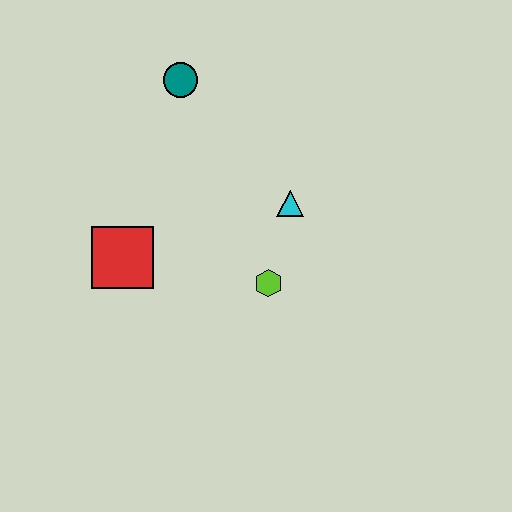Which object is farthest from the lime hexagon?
The teal circle is farthest from the lime hexagon.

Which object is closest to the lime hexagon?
The cyan triangle is closest to the lime hexagon.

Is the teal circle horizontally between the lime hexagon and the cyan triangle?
No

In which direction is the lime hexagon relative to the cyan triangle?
The lime hexagon is below the cyan triangle.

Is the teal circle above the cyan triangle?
Yes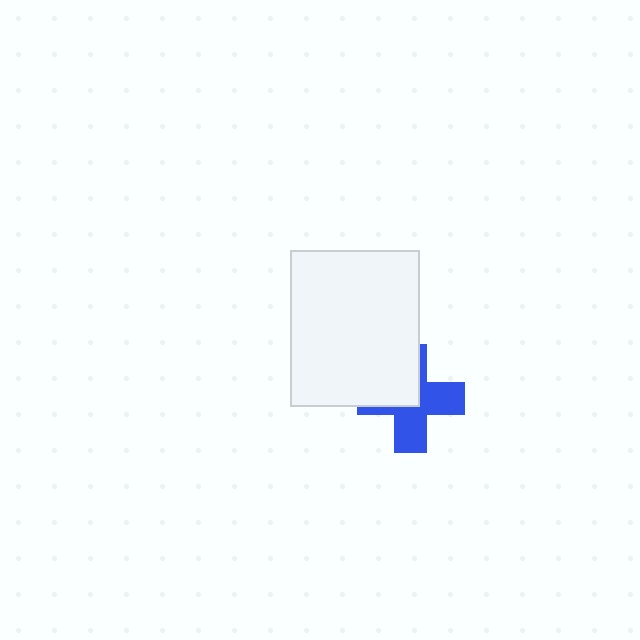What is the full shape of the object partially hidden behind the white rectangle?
The partially hidden object is a blue cross.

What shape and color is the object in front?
The object in front is a white rectangle.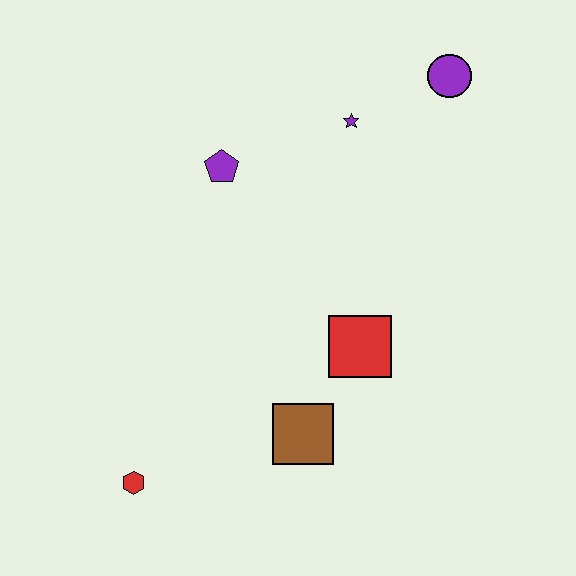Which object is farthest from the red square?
The purple circle is farthest from the red square.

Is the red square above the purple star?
No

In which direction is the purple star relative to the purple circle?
The purple star is to the left of the purple circle.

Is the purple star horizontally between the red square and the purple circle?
No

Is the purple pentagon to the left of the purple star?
Yes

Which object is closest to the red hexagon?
The brown square is closest to the red hexagon.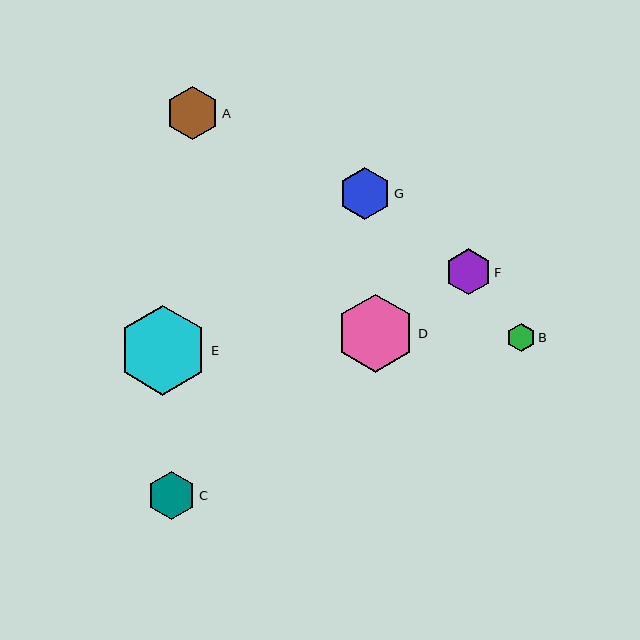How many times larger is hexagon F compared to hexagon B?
Hexagon F is approximately 1.6 times the size of hexagon B.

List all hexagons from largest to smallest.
From largest to smallest: E, D, A, G, C, F, B.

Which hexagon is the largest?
Hexagon E is the largest with a size of approximately 90 pixels.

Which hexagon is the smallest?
Hexagon B is the smallest with a size of approximately 28 pixels.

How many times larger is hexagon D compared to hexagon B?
Hexagon D is approximately 2.8 times the size of hexagon B.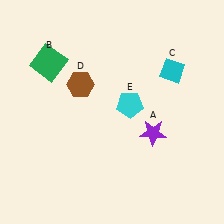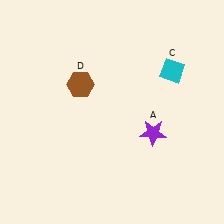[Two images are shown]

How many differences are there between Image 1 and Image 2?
There are 2 differences between the two images.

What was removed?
The green square (B), the cyan pentagon (E) were removed in Image 2.